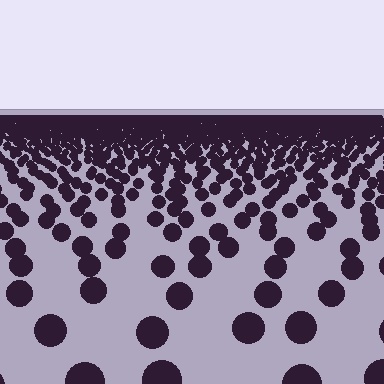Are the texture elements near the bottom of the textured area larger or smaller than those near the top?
Larger. Near the bottom, elements are closer to the viewer and appear at a bigger on-screen size.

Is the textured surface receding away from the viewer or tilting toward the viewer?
The surface is receding away from the viewer. Texture elements get smaller and denser toward the top.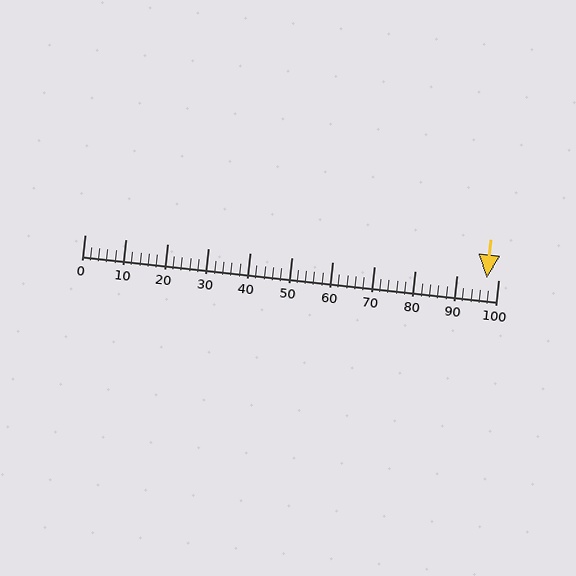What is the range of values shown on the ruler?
The ruler shows values from 0 to 100.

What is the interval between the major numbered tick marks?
The major tick marks are spaced 10 units apart.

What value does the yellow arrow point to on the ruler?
The yellow arrow points to approximately 97.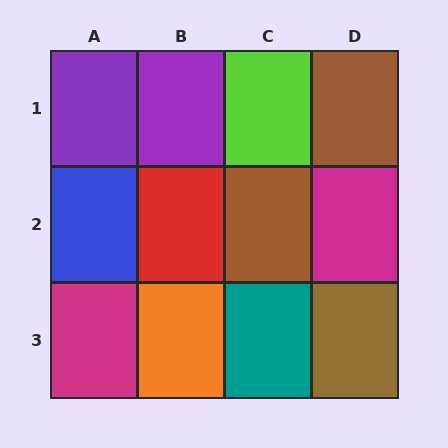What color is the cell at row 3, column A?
Magenta.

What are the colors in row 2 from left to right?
Blue, red, brown, magenta.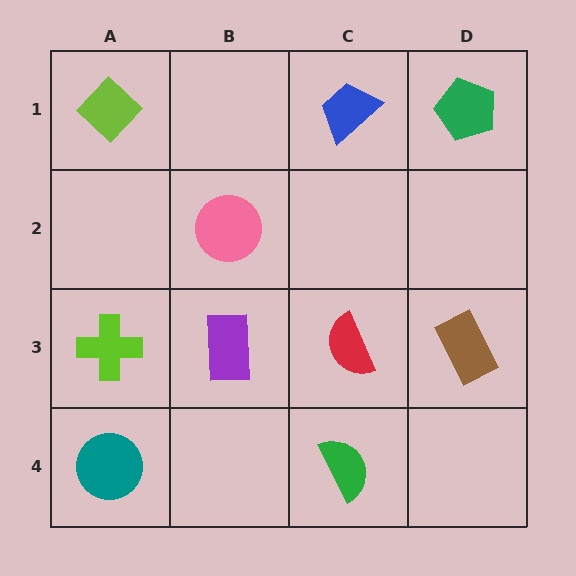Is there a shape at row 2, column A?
No, that cell is empty.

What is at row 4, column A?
A teal circle.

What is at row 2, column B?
A pink circle.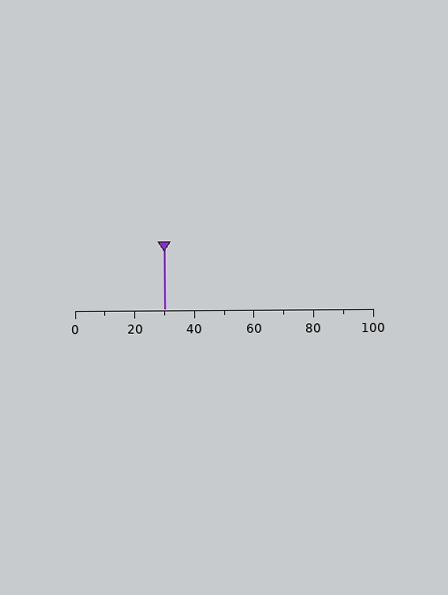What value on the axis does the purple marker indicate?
The marker indicates approximately 30.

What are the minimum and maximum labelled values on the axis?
The axis runs from 0 to 100.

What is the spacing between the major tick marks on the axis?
The major ticks are spaced 20 apart.